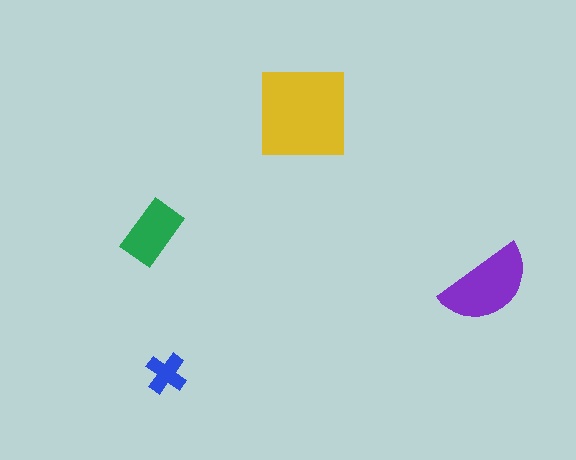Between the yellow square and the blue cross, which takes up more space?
The yellow square.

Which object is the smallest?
The blue cross.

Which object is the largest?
The yellow square.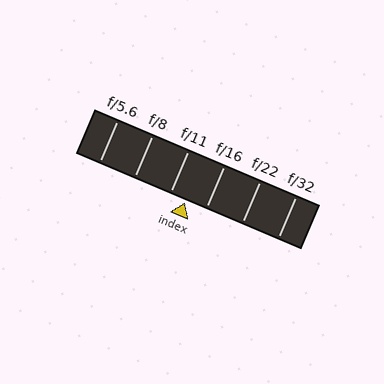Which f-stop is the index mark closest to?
The index mark is closest to f/11.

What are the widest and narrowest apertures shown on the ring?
The widest aperture shown is f/5.6 and the narrowest is f/32.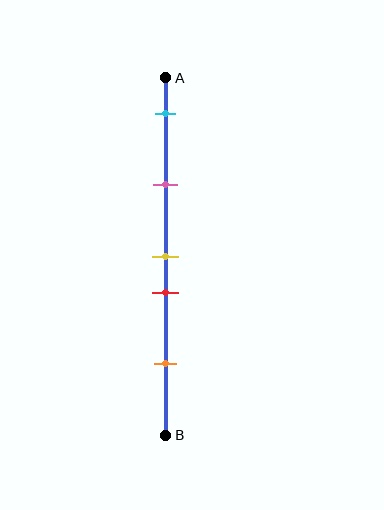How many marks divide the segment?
There are 5 marks dividing the segment.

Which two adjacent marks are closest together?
The yellow and red marks are the closest adjacent pair.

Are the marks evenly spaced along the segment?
No, the marks are not evenly spaced.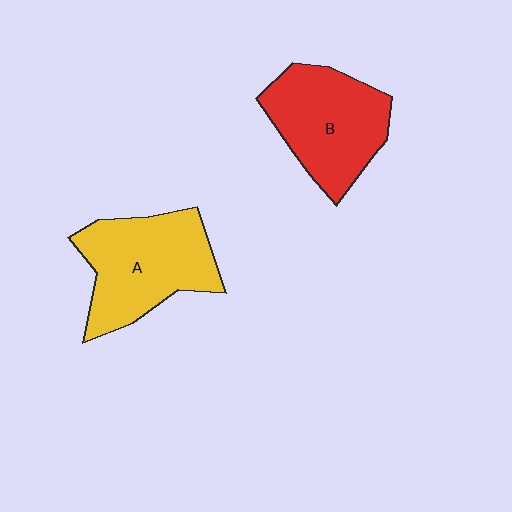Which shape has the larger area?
Shape A (yellow).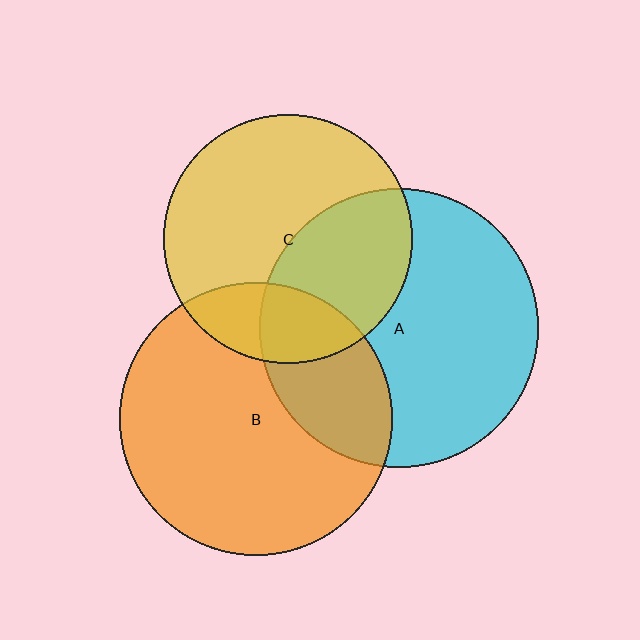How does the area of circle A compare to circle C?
Approximately 1.3 times.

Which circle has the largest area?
Circle A (cyan).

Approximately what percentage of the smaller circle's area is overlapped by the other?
Approximately 40%.